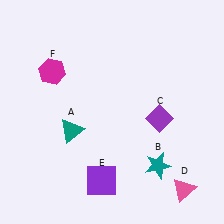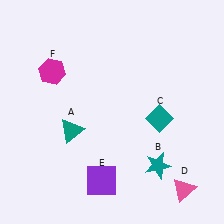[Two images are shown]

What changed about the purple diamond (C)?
In Image 1, C is purple. In Image 2, it changed to teal.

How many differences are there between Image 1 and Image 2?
There is 1 difference between the two images.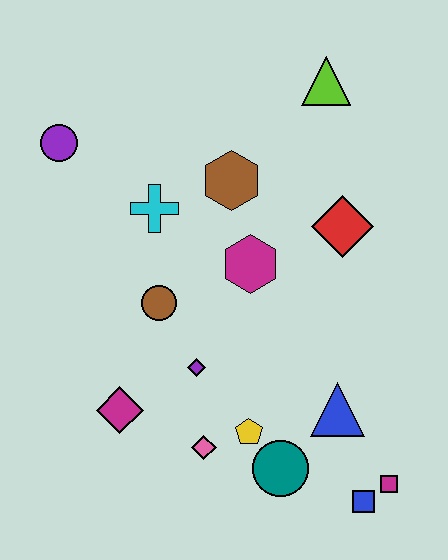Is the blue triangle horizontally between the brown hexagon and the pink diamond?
No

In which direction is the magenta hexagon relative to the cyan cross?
The magenta hexagon is to the right of the cyan cross.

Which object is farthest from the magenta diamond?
The lime triangle is farthest from the magenta diamond.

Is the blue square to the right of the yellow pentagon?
Yes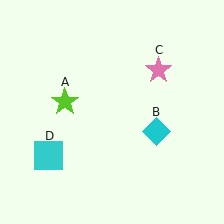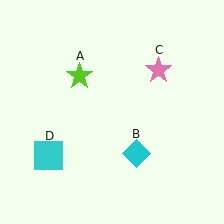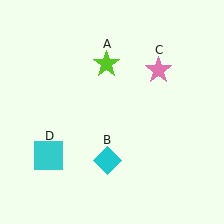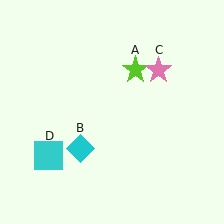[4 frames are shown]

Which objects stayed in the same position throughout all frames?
Pink star (object C) and cyan square (object D) remained stationary.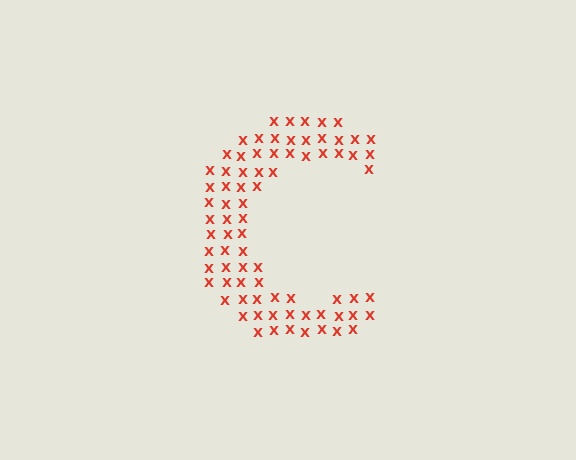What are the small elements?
The small elements are letter X's.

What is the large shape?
The large shape is the letter C.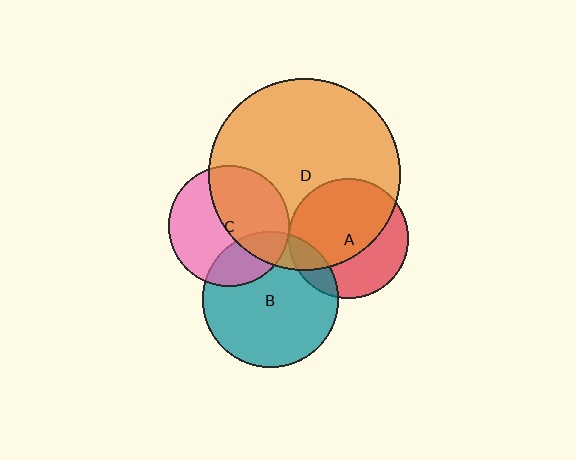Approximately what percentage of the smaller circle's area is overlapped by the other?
Approximately 45%.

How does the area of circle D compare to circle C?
Approximately 2.5 times.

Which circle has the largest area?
Circle D (orange).